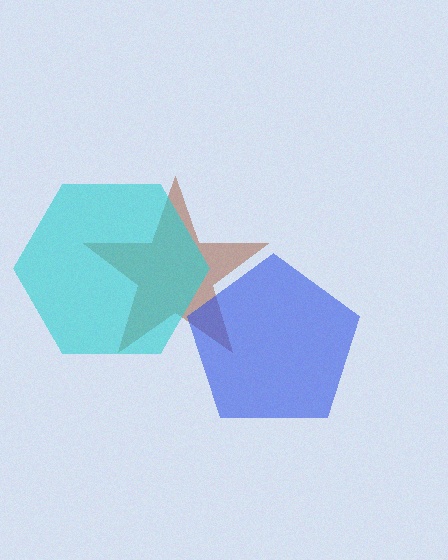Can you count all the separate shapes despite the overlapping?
Yes, there are 3 separate shapes.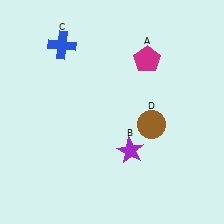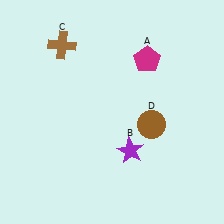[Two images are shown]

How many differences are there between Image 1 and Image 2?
There is 1 difference between the two images.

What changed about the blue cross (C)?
In Image 1, C is blue. In Image 2, it changed to brown.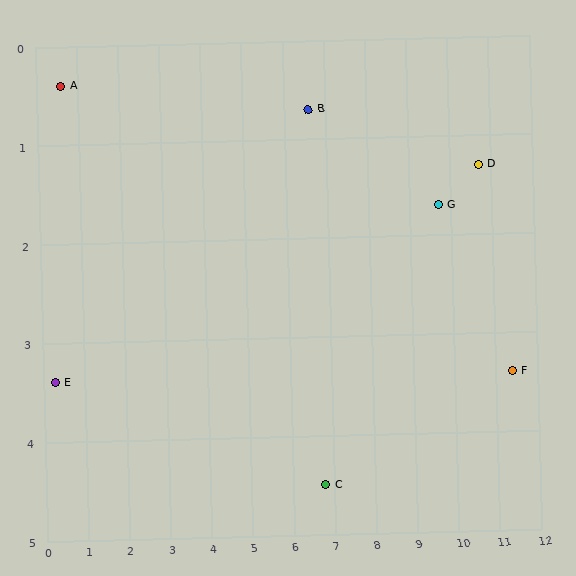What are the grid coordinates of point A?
Point A is at approximately (0.6, 0.4).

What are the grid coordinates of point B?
Point B is at approximately (6.6, 0.7).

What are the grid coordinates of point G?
Point G is at approximately (9.7, 1.7).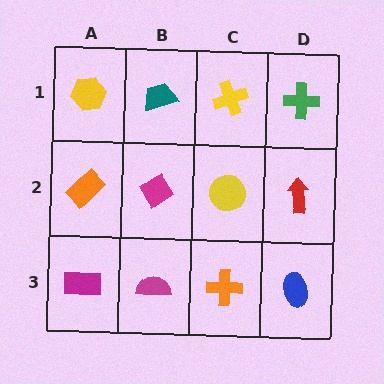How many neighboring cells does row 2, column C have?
4.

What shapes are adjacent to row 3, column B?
A magenta diamond (row 2, column B), a magenta rectangle (row 3, column A), an orange cross (row 3, column C).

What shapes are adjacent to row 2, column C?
A yellow cross (row 1, column C), an orange cross (row 3, column C), a magenta diamond (row 2, column B), a red arrow (row 2, column D).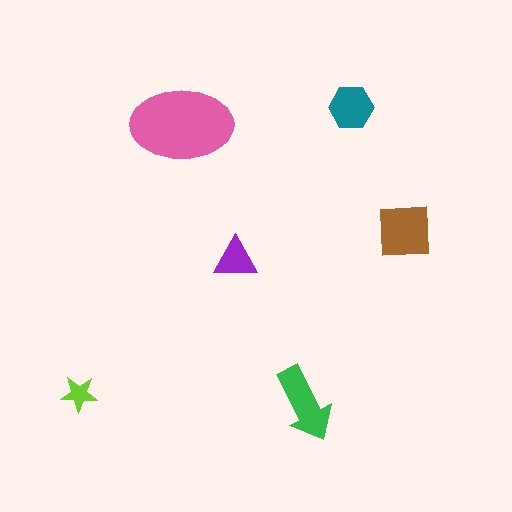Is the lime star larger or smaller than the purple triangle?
Smaller.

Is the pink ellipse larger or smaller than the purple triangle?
Larger.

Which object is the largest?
The pink ellipse.